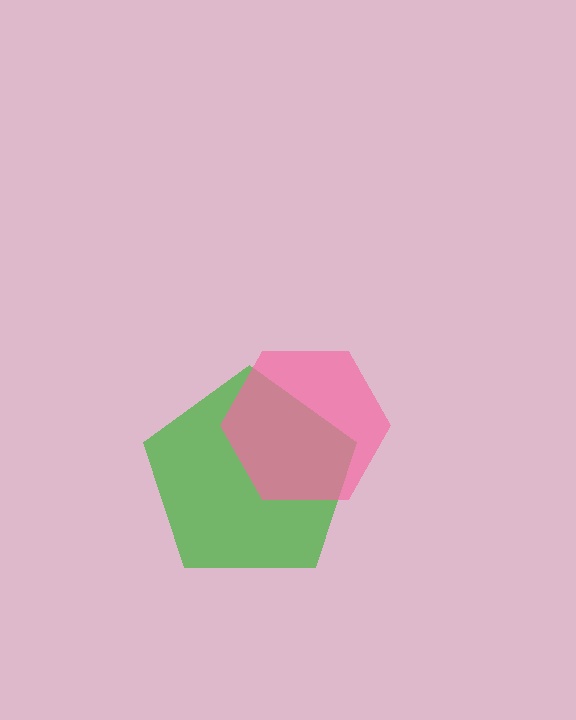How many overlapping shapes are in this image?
There are 2 overlapping shapes in the image.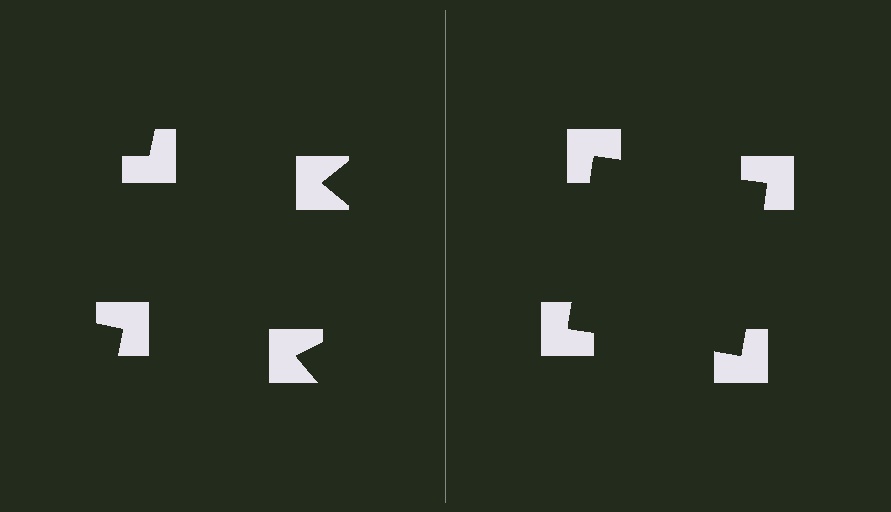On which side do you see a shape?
An illusory square appears on the right side. On the left side the wedge cuts are rotated, so no coherent shape forms.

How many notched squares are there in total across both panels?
8 — 4 on each side.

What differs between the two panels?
The notched squares are positioned identically on both sides; only the wedge orientations differ. On the right they align to a square; on the left they are misaligned.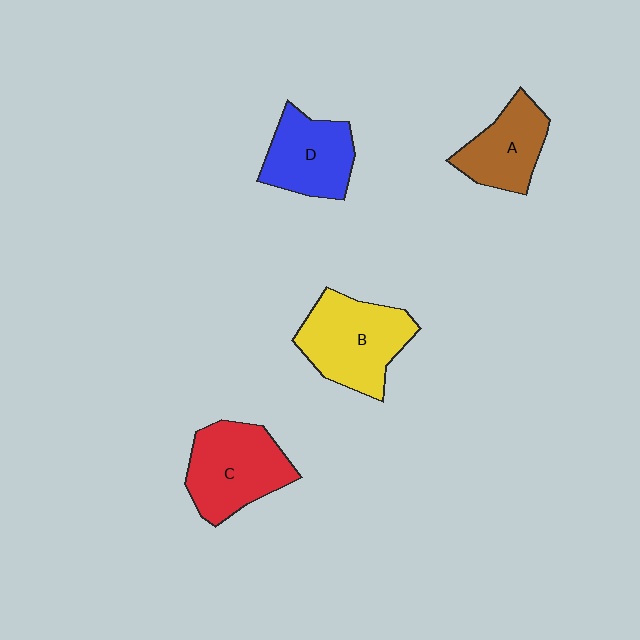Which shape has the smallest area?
Shape A (brown).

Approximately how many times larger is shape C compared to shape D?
Approximately 1.2 times.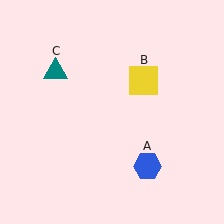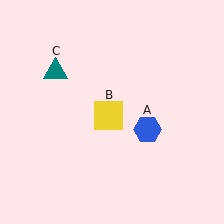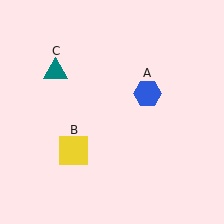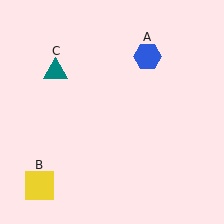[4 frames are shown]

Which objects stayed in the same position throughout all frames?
Teal triangle (object C) remained stationary.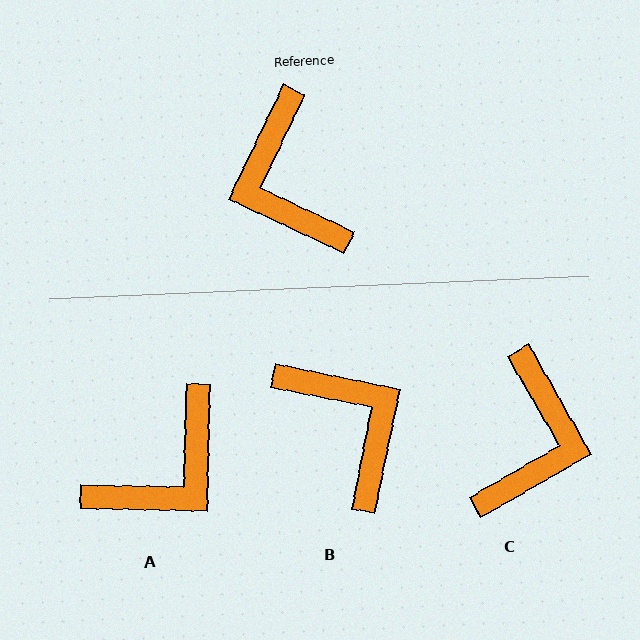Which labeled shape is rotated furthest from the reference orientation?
B, about 166 degrees away.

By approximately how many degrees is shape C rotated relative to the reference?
Approximately 145 degrees counter-clockwise.